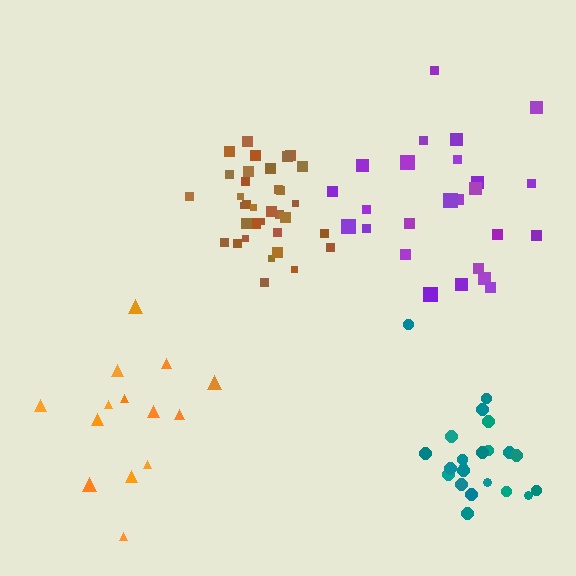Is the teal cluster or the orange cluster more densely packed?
Teal.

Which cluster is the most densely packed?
Brown.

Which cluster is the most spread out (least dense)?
Orange.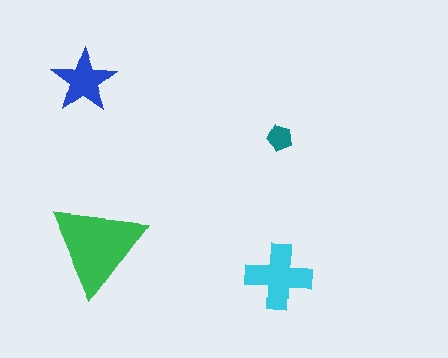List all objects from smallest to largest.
The teal pentagon, the blue star, the cyan cross, the green triangle.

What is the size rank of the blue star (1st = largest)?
3rd.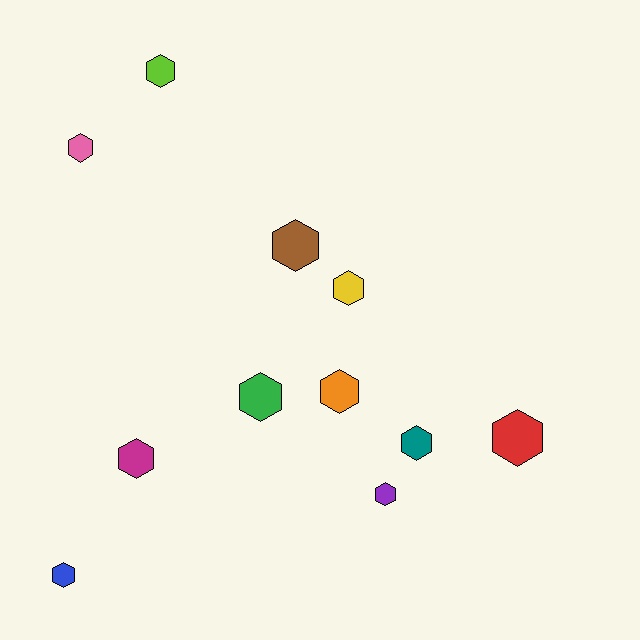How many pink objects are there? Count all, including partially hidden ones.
There is 1 pink object.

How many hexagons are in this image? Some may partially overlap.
There are 11 hexagons.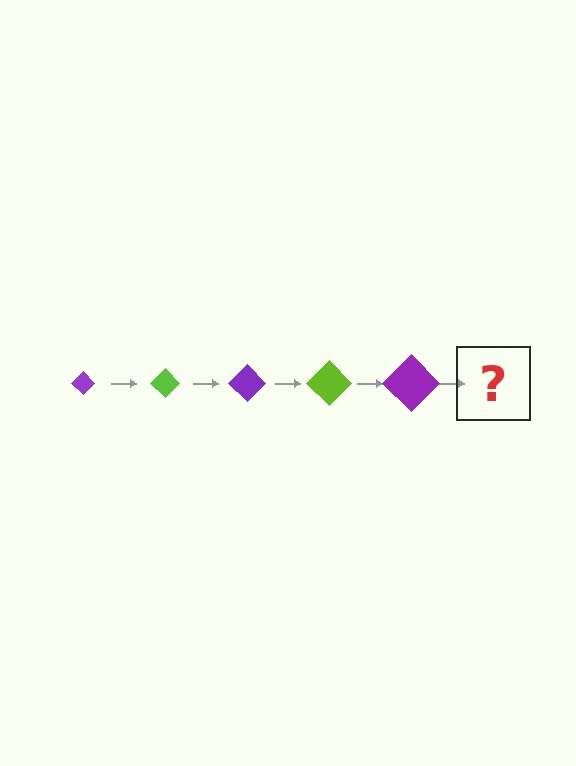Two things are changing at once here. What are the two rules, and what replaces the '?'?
The two rules are that the diamond grows larger each step and the color cycles through purple and lime. The '?' should be a lime diamond, larger than the previous one.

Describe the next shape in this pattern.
It should be a lime diamond, larger than the previous one.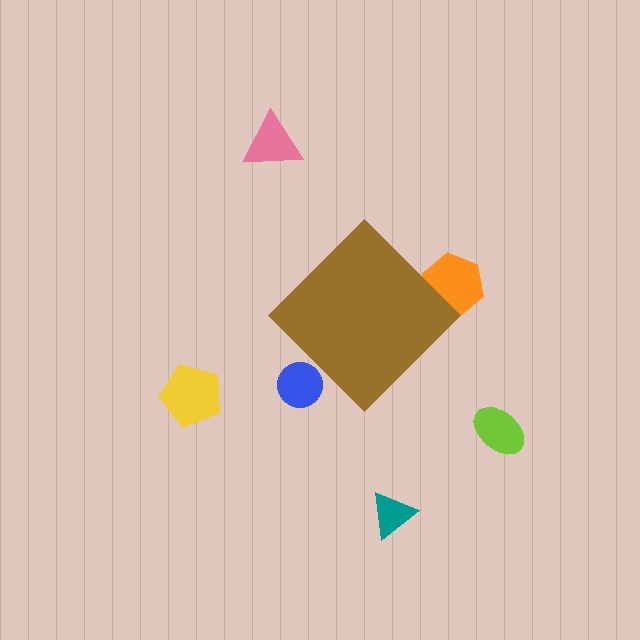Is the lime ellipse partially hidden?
No, the lime ellipse is fully visible.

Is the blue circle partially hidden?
Yes, the blue circle is partially hidden behind the brown diamond.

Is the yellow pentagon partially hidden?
No, the yellow pentagon is fully visible.